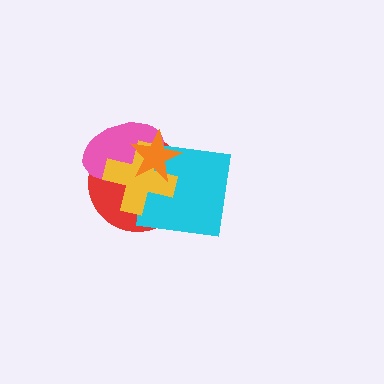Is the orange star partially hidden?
No, no other shape covers it.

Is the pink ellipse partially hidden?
Yes, it is partially covered by another shape.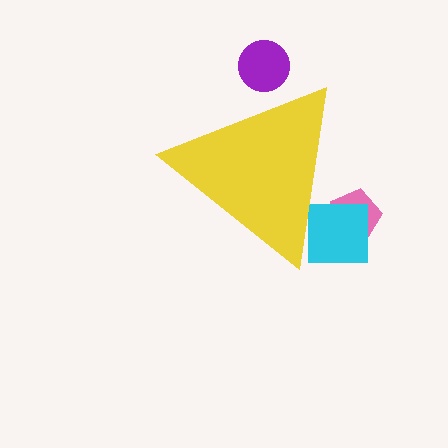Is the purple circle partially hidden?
Yes, the purple circle is partially hidden behind the yellow triangle.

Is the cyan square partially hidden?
Yes, the cyan square is partially hidden behind the yellow triangle.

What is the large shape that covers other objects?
A yellow triangle.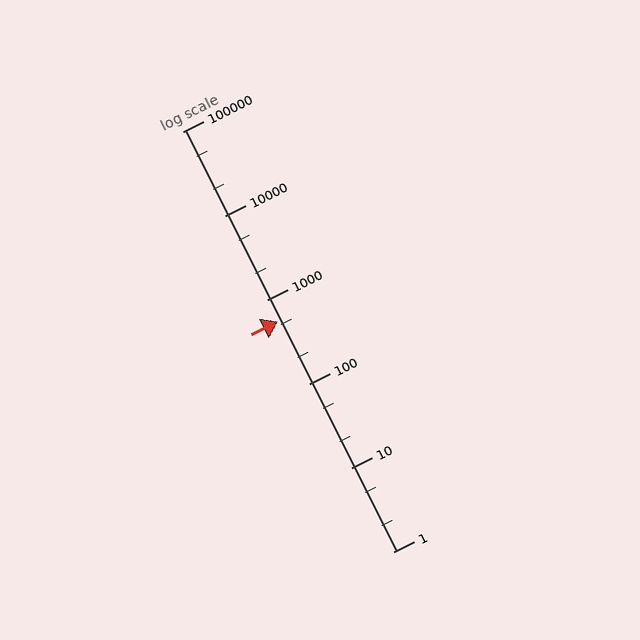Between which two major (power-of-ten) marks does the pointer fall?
The pointer is between 100 and 1000.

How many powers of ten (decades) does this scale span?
The scale spans 5 decades, from 1 to 100000.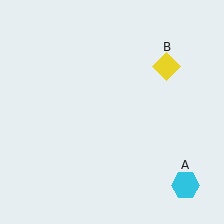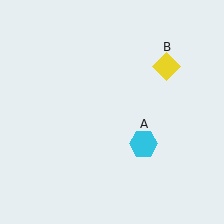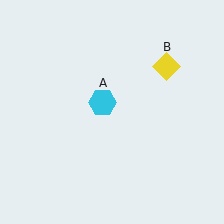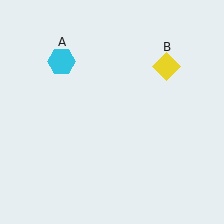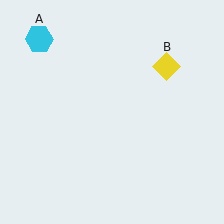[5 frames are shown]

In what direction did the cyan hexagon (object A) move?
The cyan hexagon (object A) moved up and to the left.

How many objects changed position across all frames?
1 object changed position: cyan hexagon (object A).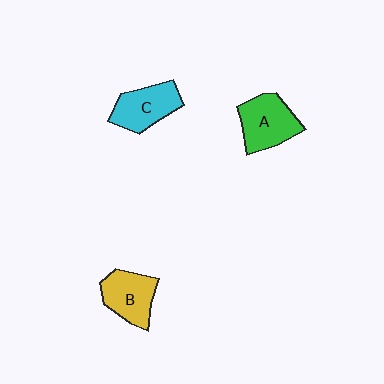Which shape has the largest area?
Shape A (green).